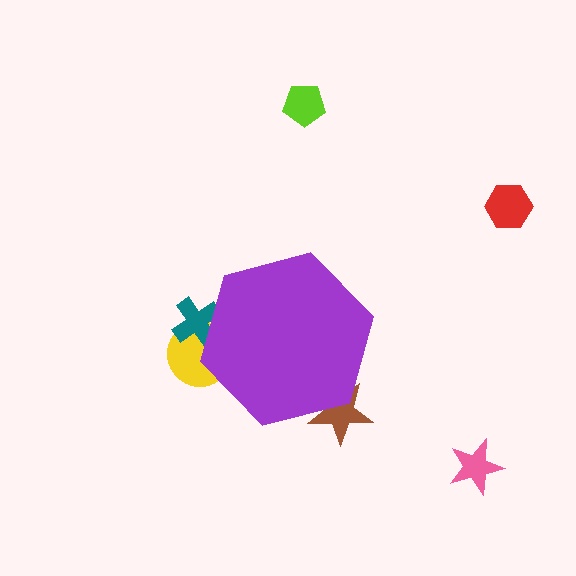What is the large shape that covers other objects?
A purple hexagon.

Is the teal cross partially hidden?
Yes, the teal cross is partially hidden behind the purple hexagon.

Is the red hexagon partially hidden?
No, the red hexagon is fully visible.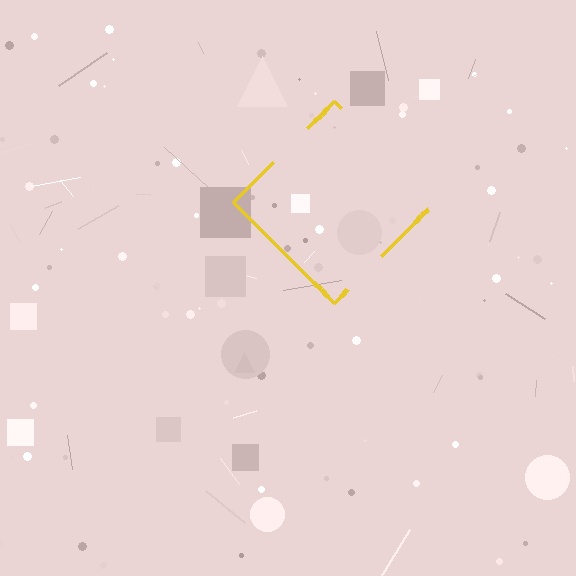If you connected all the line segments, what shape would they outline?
They would outline a diamond.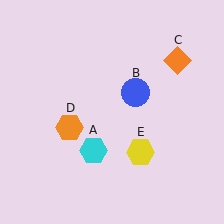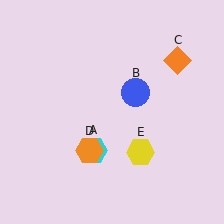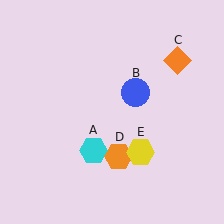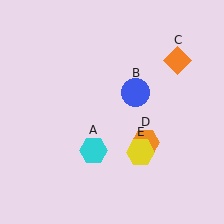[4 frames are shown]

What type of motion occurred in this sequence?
The orange hexagon (object D) rotated counterclockwise around the center of the scene.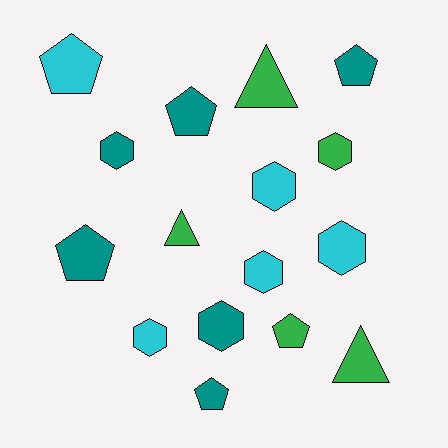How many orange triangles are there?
There are no orange triangles.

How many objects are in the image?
There are 16 objects.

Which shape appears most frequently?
Hexagon, with 7 objects.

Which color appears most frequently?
Teal, with 6 objects.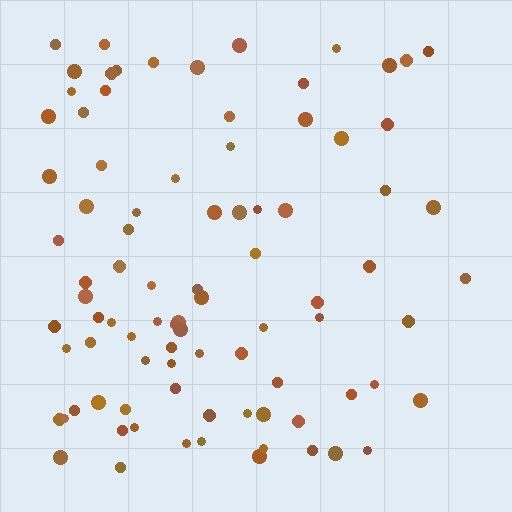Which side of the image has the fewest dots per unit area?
The right.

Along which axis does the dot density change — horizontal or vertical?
Horizontal.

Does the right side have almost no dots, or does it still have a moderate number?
Still a moderate number, just noticeably fewer than the left.